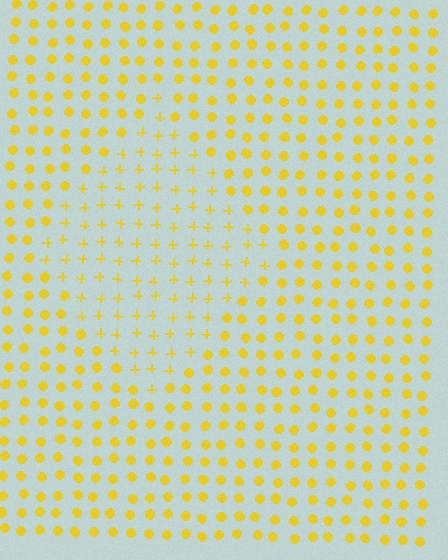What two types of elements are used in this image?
The image uses plus signs inside the diamond region and circles outside it.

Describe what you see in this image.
The image is filled with small yellow elements arranged in a uniform grid. A diamond-shaped region contains plus signs, while the surrounding area contains circles. The boundary is defined purely by the change in element shape.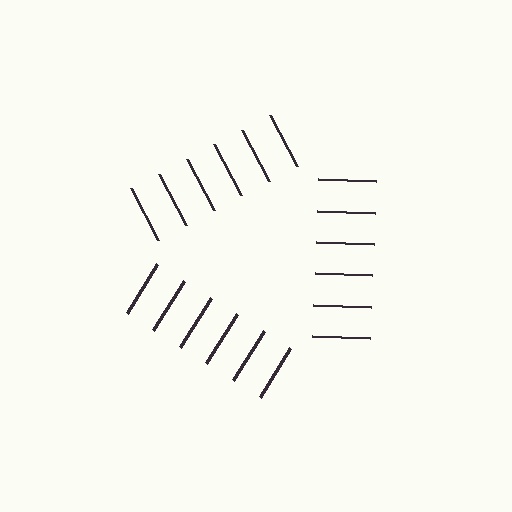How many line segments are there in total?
18 — 6 along each of the 3 edges.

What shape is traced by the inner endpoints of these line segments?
An illusory triangle — the line segments terminate on its edges but no continuous stroke is drawn.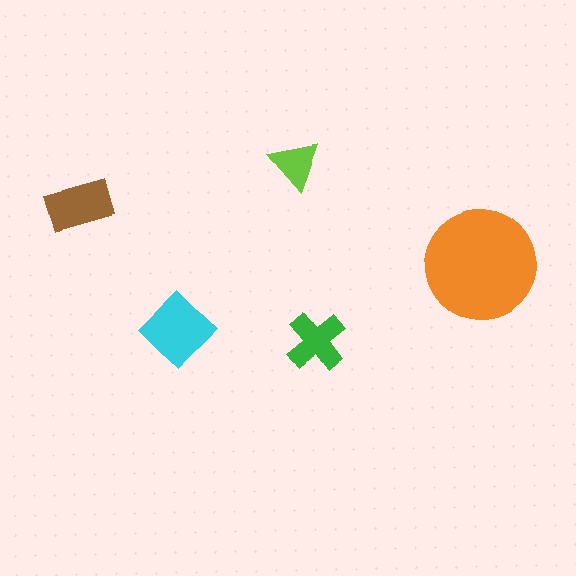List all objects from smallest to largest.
The lime triangle, the green cross, the brown rectangle, the cyan diamond, the orange circle.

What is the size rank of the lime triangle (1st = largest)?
5th.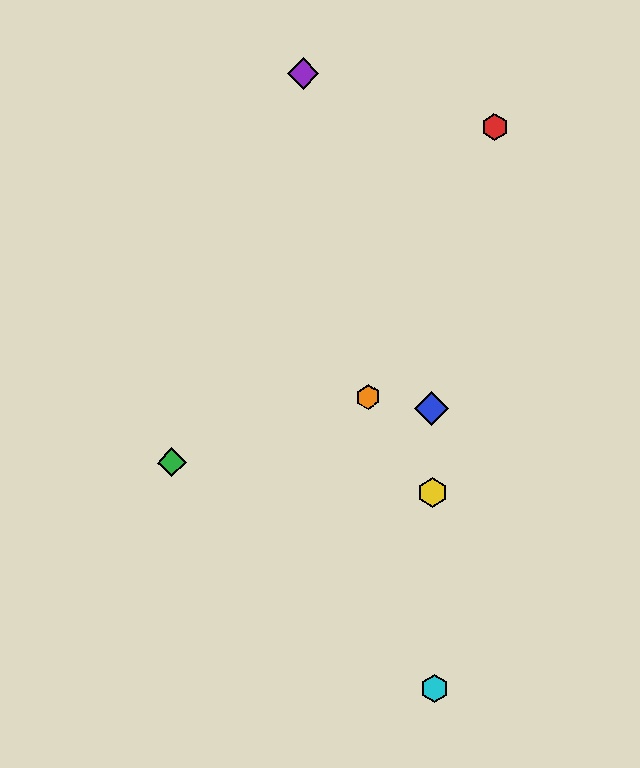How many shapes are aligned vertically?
3 shapes (the blue diamond, the yellow hexagon, the cyan hexagon) are aligned vertically.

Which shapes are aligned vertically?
The blue diamond, the yellow hexagon, the cyan hexagon are aligned vertically.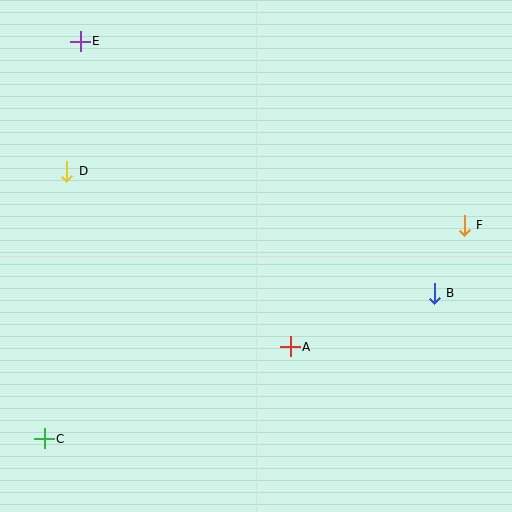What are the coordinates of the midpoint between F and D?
The midpoint between F and D is at (266, 198).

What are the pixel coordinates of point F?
Point F is at (464, 225).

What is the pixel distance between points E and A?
The distance between E and A is 371 pixels.